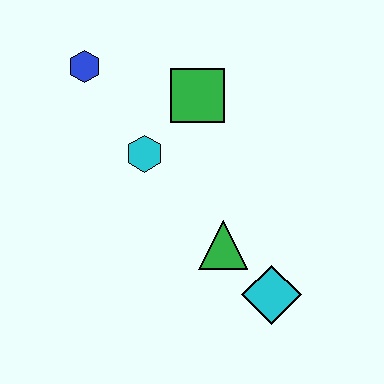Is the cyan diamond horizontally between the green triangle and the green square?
No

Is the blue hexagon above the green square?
Yes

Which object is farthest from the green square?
The cyan diamond is farthest from the green square.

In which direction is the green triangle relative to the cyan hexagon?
The green triangle is below the cyan hexagon.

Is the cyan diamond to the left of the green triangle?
No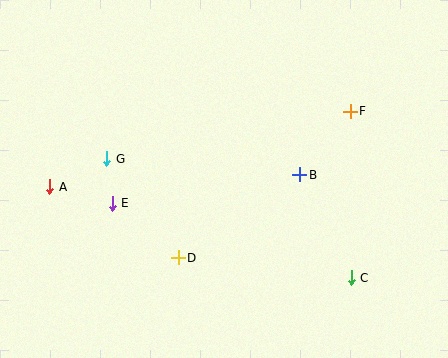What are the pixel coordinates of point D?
Point D is at (178, 258).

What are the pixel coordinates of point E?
Point E is at (112, 203).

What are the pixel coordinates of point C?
Point C is at (351, 278).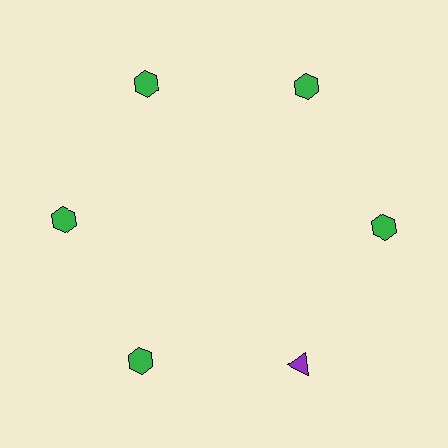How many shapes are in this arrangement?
There are 6 shapes arranged in a ring pattern.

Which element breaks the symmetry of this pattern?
The purple triangle at roughly the 5 o'clock position breaks the symmetry. All other shapes are green hexagons.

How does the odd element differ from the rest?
It differs in both color (purple instead of green) and shape (triangle instead of hexagon).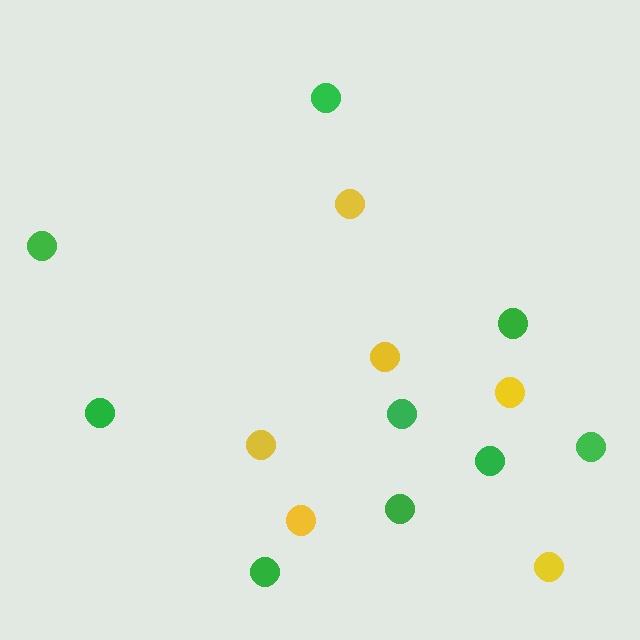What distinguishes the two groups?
There are 2 groups: one group of yellow circles (6) and one group of green circles (9).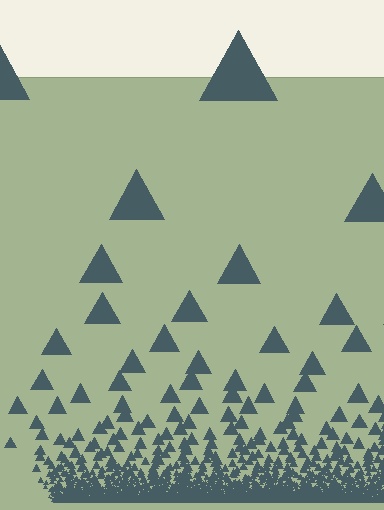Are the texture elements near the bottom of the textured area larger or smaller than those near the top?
Smaller. The gradient is inverted — elements near the bottom are smaller and denser.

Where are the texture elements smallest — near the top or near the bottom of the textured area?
Near the bottom.